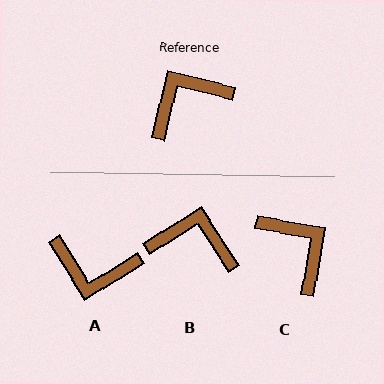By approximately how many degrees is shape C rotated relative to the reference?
Approximately 86 degrees clockwise.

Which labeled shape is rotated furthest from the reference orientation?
A, about 136 degrees away.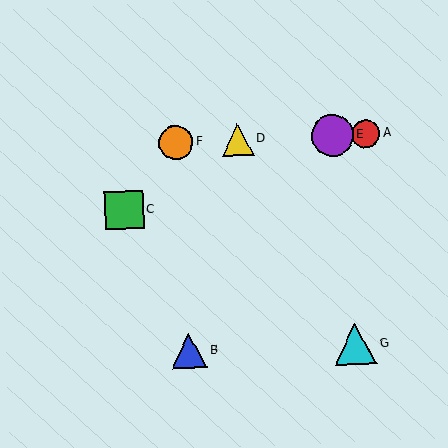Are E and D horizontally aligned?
Yes, both are at y≈135.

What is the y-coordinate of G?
Object G is at y≈344.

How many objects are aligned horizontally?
4 objects (A, D, E, F) are aligned horizontally.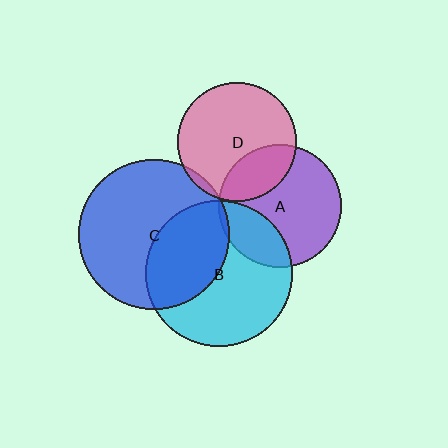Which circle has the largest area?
Circle C (blue).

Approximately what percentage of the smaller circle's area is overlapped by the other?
Approximately 5%.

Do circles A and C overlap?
Yes.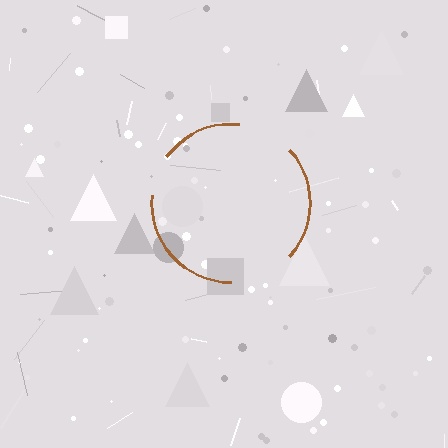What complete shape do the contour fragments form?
The contour fragments form a circle.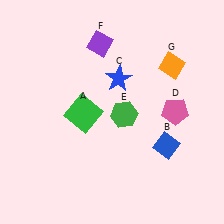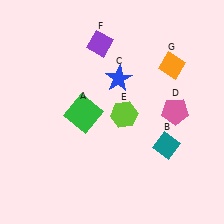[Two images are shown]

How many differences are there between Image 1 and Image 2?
There are 2 differences between the two images.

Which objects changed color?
B changed from blue to teal. E changed from green to lime.